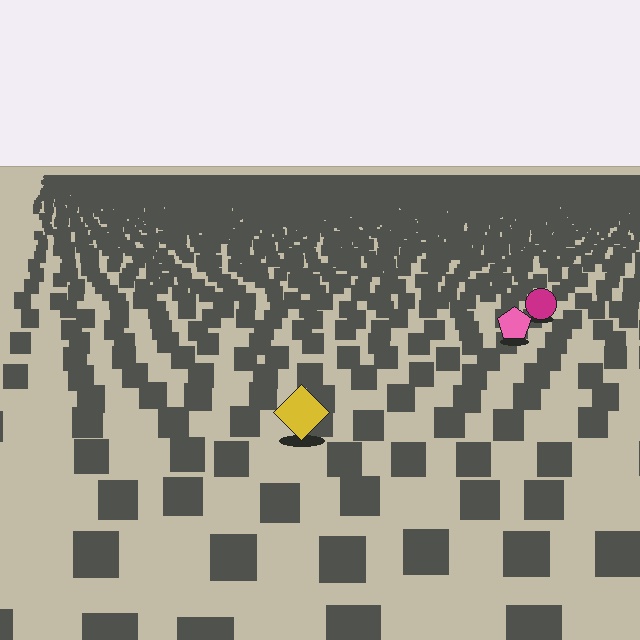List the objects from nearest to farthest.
From nearest to farthest: the yellow diamond, the pink pentagon, the magenta circle.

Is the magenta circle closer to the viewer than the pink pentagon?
No. The pink pentagon is closer — you can tell from the texture gradient: the ground texture is coarser near it.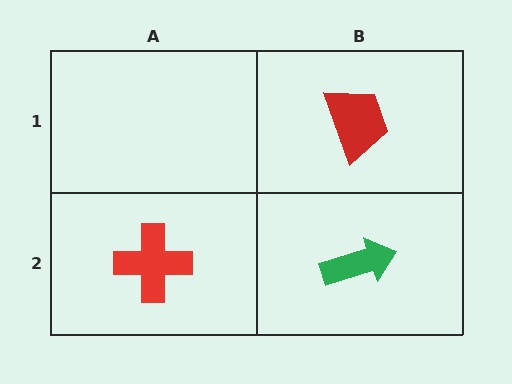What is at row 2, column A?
A red cross.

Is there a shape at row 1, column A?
No, that cell is empty.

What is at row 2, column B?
A green arrow.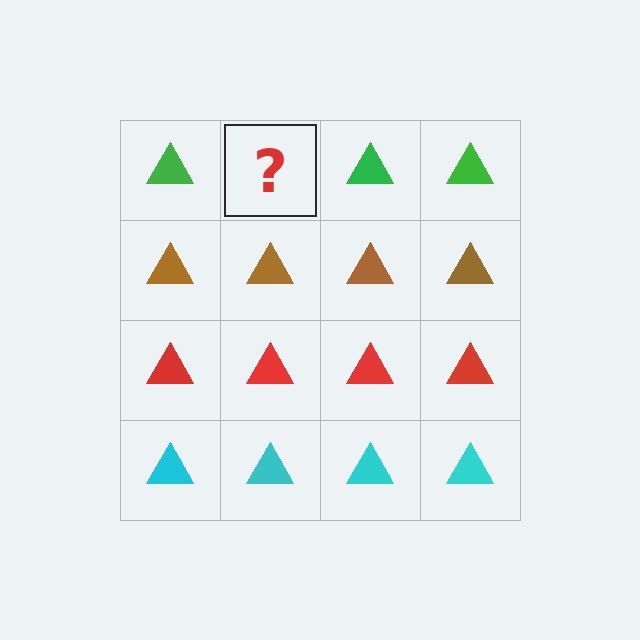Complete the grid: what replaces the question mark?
The question mark should be replaced with a green triangle.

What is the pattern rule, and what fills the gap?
The rule is that each row has a consistent color. The gap should be filled with a green triangle.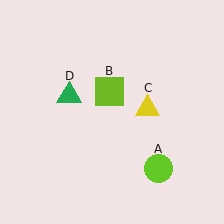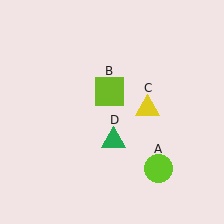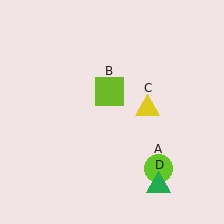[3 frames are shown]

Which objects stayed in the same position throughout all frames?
Lime circle (object A) and lime square (object B) and yellow triangle (object C) remained stationary.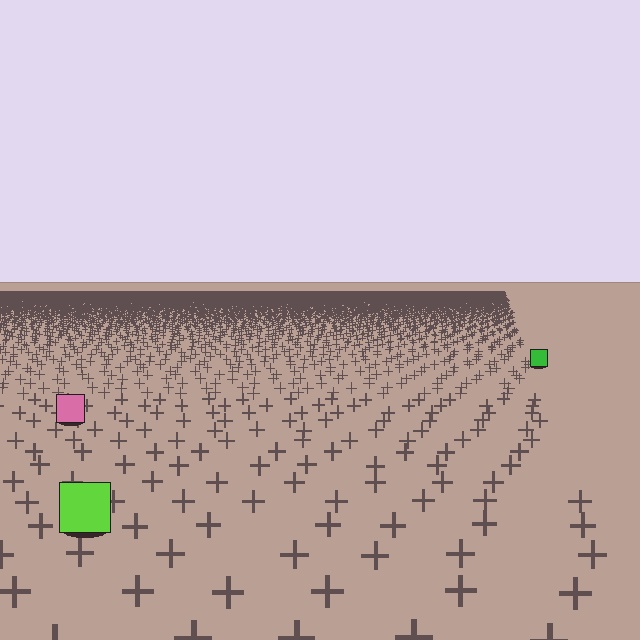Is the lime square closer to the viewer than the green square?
Yes. The lime square is closer — you can tell from the texture gradient: the ground texture is coarser near it.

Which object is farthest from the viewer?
The green square is farthest from the viewer. It appears smaller and the ground texture around it is denser.